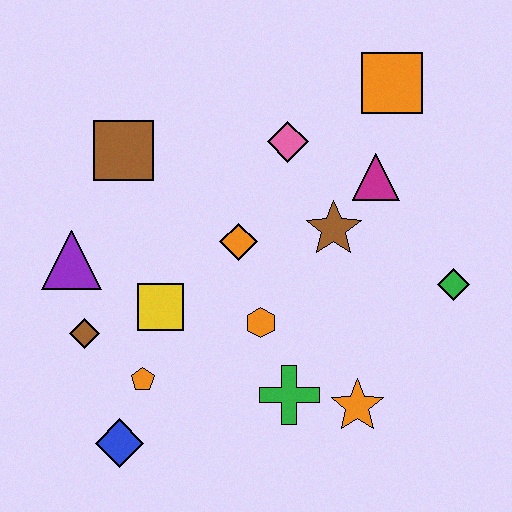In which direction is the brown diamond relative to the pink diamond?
The brown diamond is to the left of the pink diamond.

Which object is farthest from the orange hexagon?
The orange square is farthest from the orange hexagon.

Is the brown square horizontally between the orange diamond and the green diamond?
No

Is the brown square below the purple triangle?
No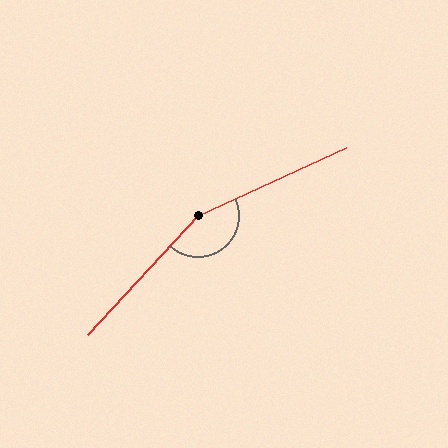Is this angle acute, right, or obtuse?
It is obtuse.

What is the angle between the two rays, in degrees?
Approximately 157 degrees.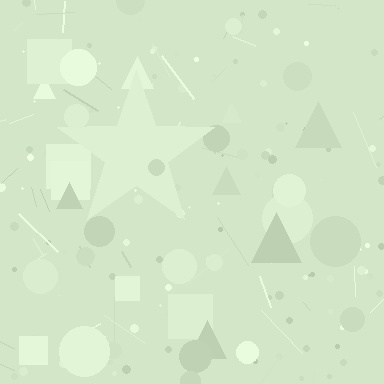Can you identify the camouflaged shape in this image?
The camouflaged shape is a star.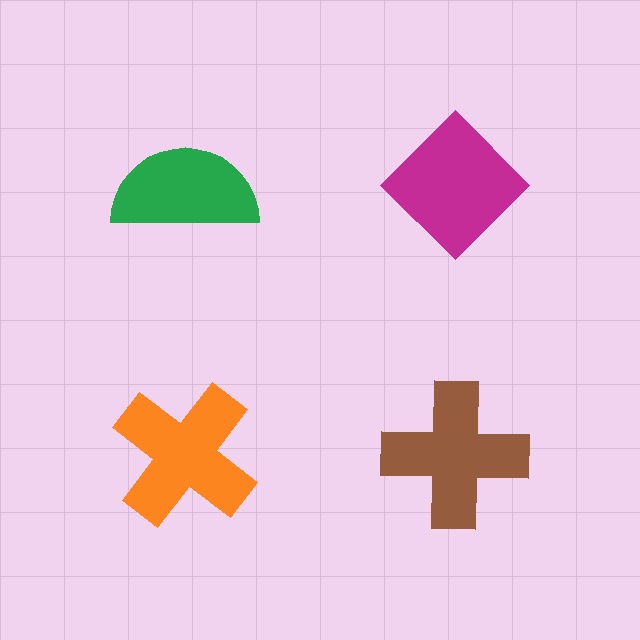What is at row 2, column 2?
A brown cross.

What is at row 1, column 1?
A green semicircle.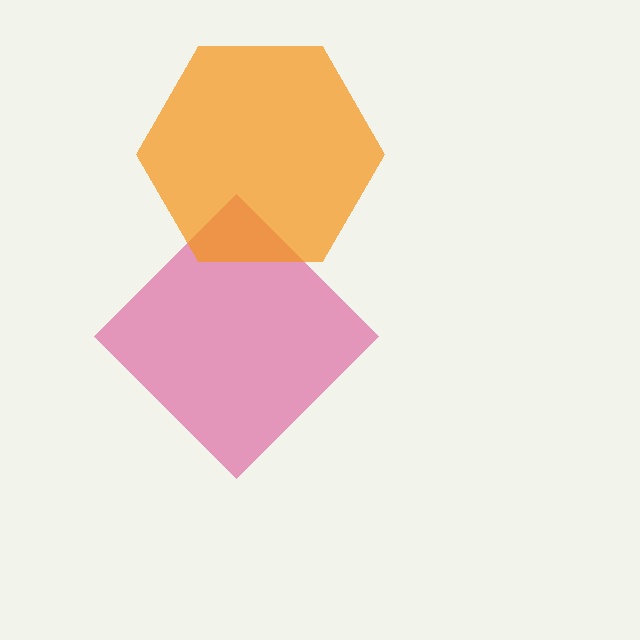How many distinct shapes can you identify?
There are 2 distinct shapes: a magenta diamond, an orange hexagon.